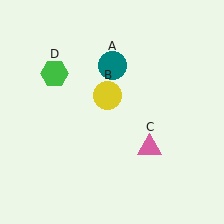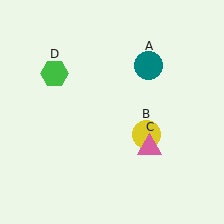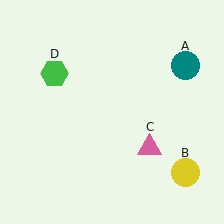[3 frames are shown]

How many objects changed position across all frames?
2 objects changed position: teal circle (object A), yellow circle (object B).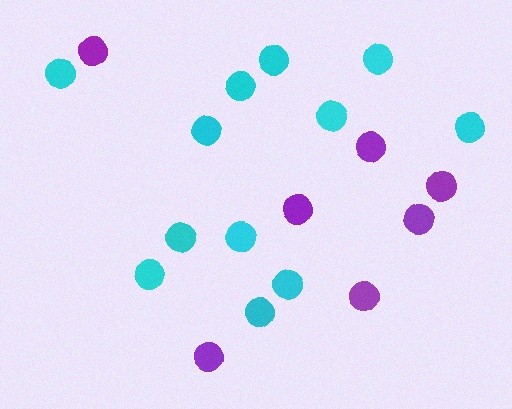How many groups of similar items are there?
There are 2 groups: one group of purple circles (7) and one group of cyan circles (12).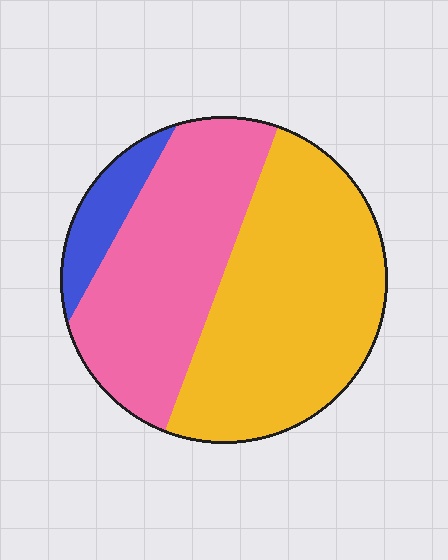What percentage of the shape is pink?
Pink takes up between a quarter and a half of the shape.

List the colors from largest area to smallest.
From largest to smallest: yellow, pink, blue.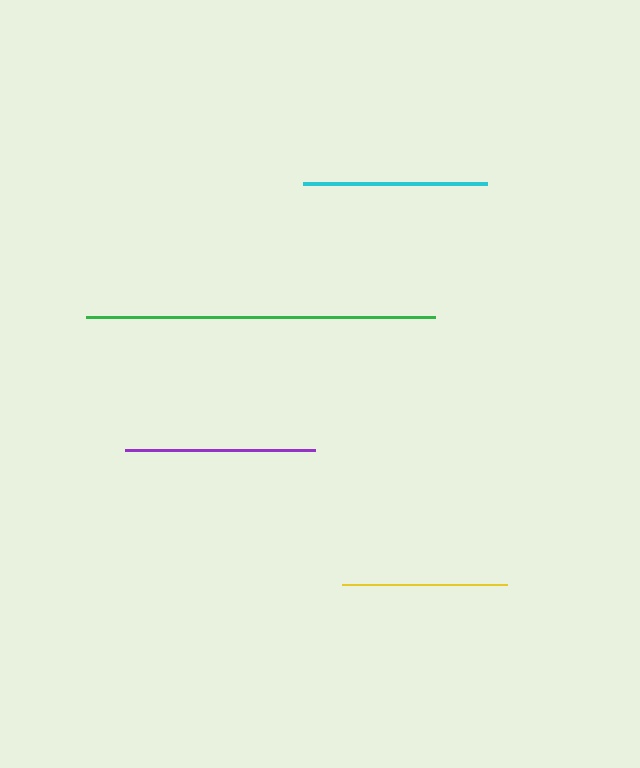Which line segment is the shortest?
The yellow line is the shortest at approximately 165 pixels.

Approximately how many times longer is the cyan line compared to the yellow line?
The cyan line is approximately 1.1 times the length of the yellow line.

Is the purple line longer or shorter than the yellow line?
The purple line is longer than the yellow line.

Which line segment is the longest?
The green line is the longest at approximately 350 pixels.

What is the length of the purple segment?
The purple segment is approximately 190 pixels long.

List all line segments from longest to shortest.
From longest to shortest: green, purple, cyan, yellow.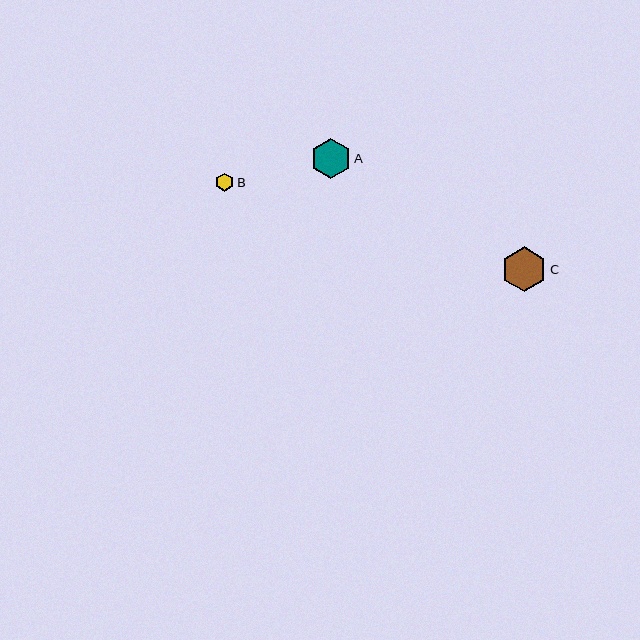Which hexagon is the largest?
Hexagon C is the largest with a size of approximately 45 pixels.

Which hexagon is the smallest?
Hexagon B is the smallest with a size of approximately 18 pixels.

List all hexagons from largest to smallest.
From largest to smallest: C, A, B.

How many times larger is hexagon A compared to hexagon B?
Hexagon A is approximately 2.2 times the size of hexagon B.